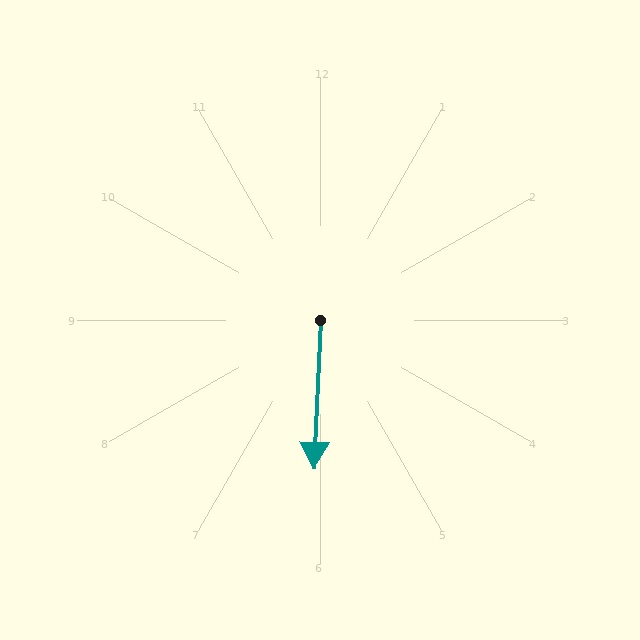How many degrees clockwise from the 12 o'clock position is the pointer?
Approximately 182 degrees.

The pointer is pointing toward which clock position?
Roughly 6 o'clock.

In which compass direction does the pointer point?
South.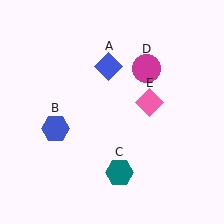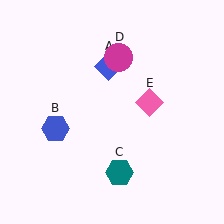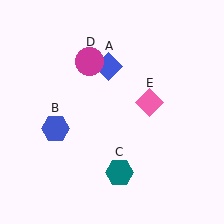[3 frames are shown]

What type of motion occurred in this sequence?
The magenta circle (object D) rotated counterclockwise around the center of the scene.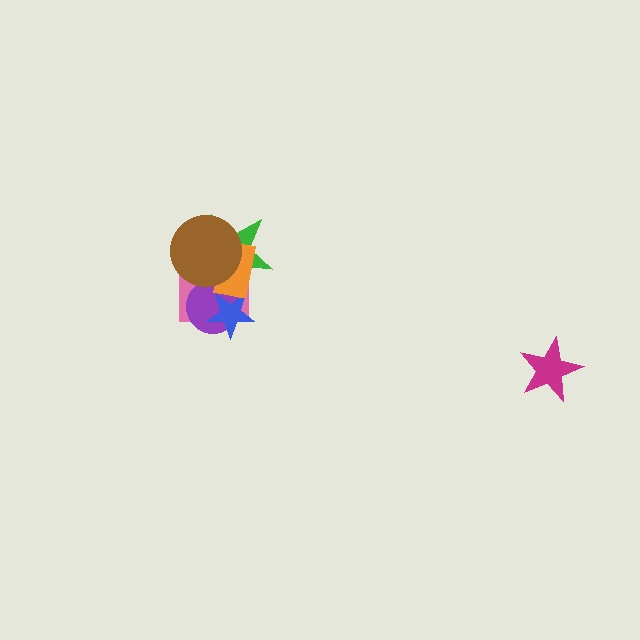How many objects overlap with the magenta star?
0 objects overlap with the magenta star.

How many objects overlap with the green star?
4 objects overlap with the green star.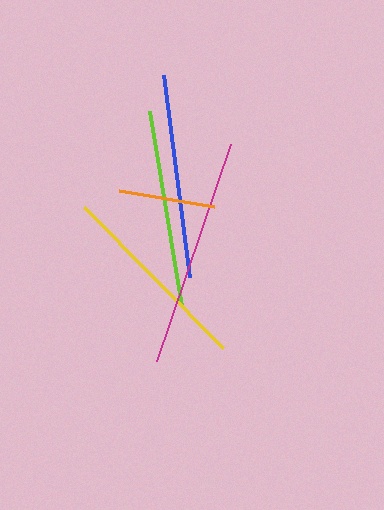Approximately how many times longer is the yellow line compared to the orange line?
The yellow line is approximately 2.1 times the length of the orange line.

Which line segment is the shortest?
The orange line is the shortest at approximately 96 pixels.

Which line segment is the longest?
The magenta line is the longest at approximately 230 pixels.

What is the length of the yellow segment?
The yellow segment is approximately 198 pixels long.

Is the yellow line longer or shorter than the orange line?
The yellow line is longer than the orange line.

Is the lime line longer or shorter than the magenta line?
The magenta line is longer than the lime line.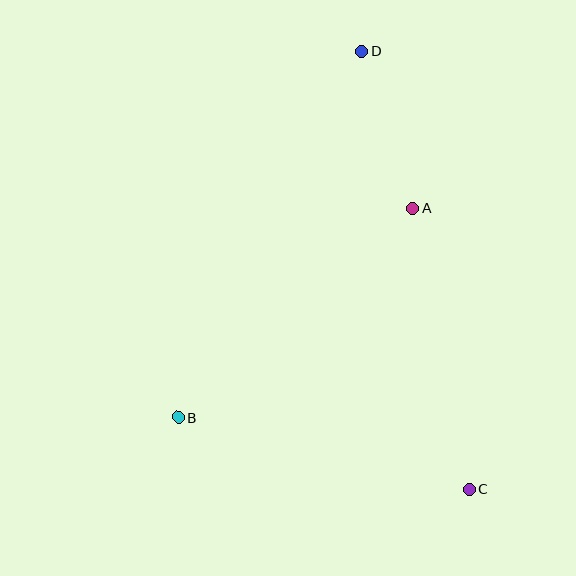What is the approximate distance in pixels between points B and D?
The distance between B and D is approximately 409 pixels.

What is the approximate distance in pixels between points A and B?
The distance between A and B is approximately 314 pixels.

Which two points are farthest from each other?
Points C and D are farthest from each other.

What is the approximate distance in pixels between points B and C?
The distance between B and C is approximately 299 pixels.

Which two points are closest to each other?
Points A and D are closest to each other.